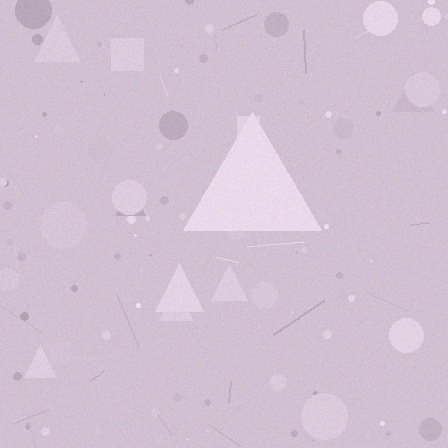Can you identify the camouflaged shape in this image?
The camouflaged shape is a triangle.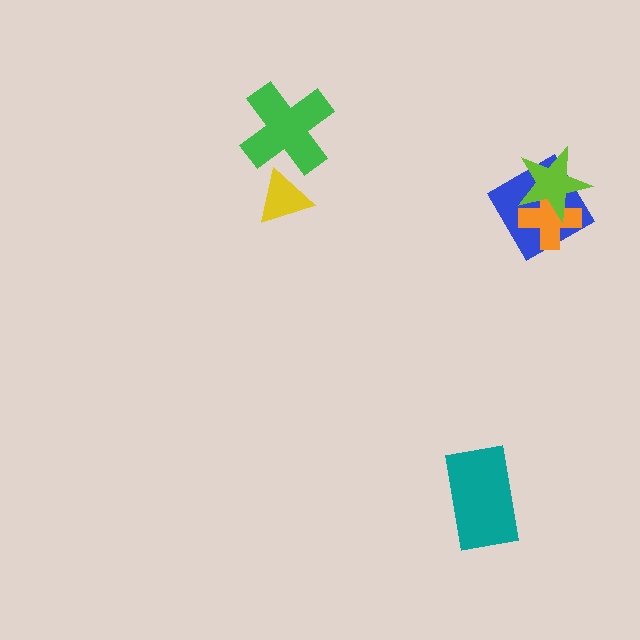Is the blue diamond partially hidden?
Yes, it is partially covered by another shape.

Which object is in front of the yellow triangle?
The green cross is in front of the yellow triangle.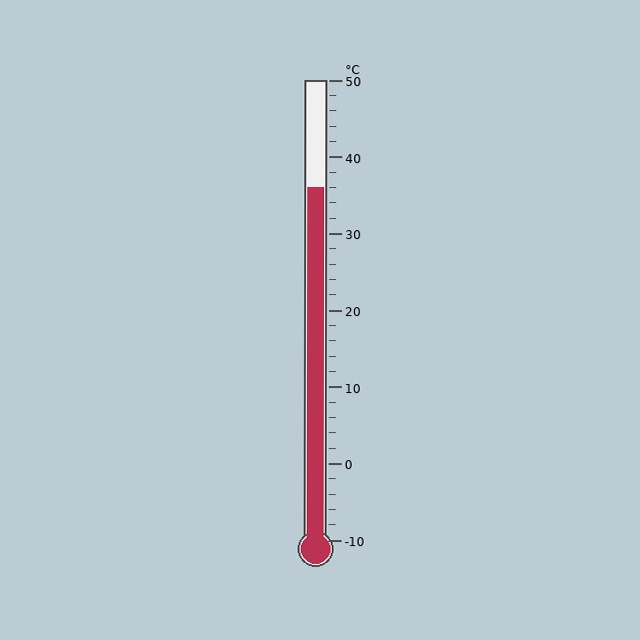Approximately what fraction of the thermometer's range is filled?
The thermometer is filled to approximately 75% of its range.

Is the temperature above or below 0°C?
The temperature is above 0°C.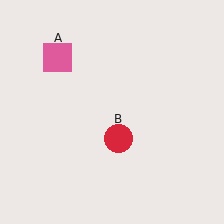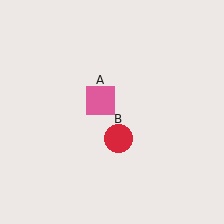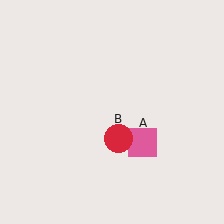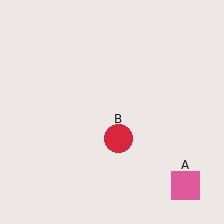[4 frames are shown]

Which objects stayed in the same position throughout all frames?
Red circle (object B) remained stationary.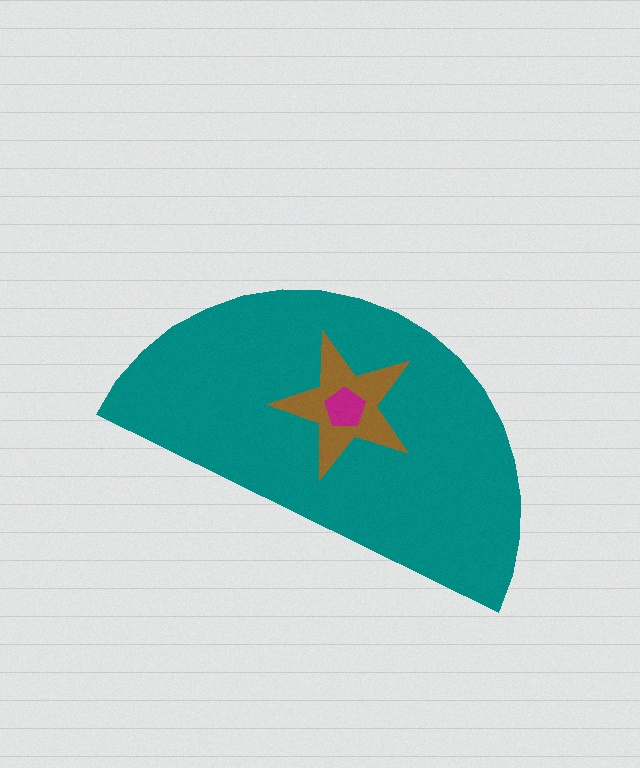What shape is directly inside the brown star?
The magenta pentagon.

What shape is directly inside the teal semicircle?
The brown star.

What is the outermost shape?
The teal semicircle.